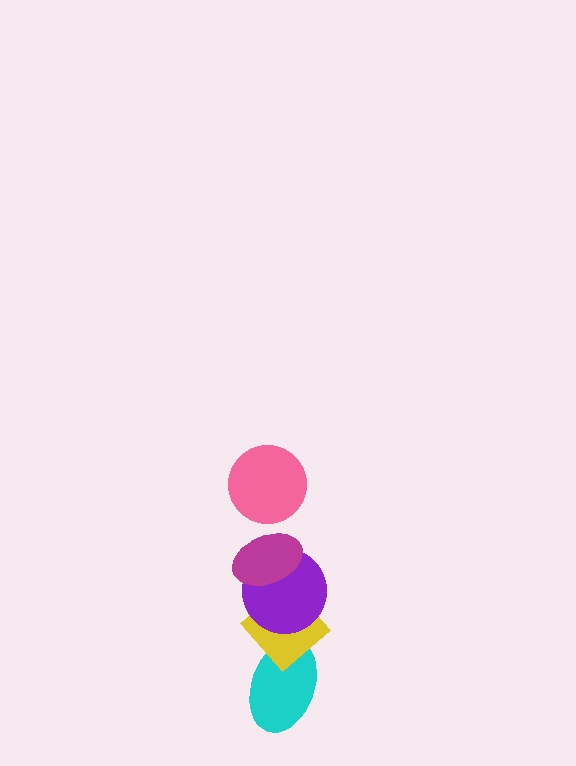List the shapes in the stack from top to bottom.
From top to bottom: the pink circle, the magenta ellipse, the purple circle, the yellow diamond, the cyan ellipse.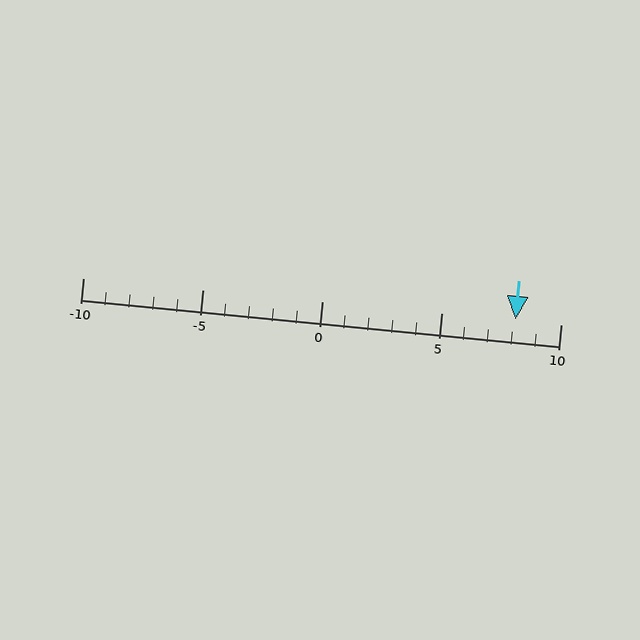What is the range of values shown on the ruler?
The ruler shows values from -10 to 10.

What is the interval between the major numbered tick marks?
The major tick marks are spaced 5 units apart.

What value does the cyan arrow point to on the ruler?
The cyan arrow points to approximately 8.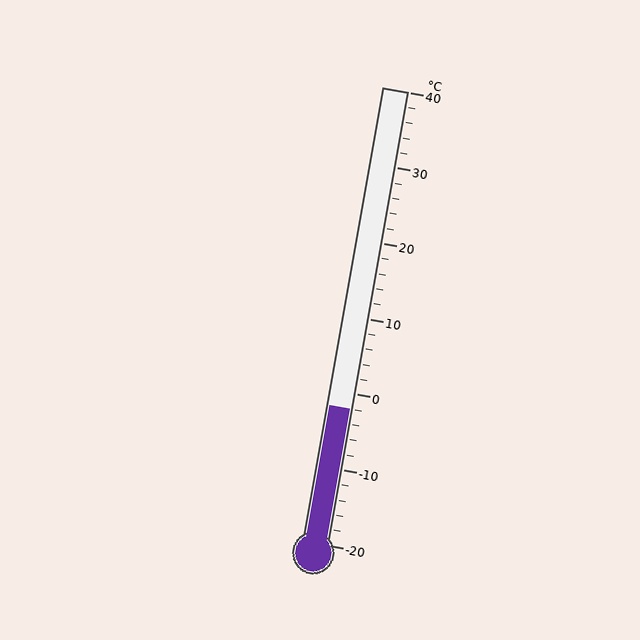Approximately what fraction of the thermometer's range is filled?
The thermometer is filled to approximately 30% of its range.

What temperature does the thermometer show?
The thermometer shows approximately -2°C.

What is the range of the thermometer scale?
The thermometer scale ranges from -20°C to 40°C.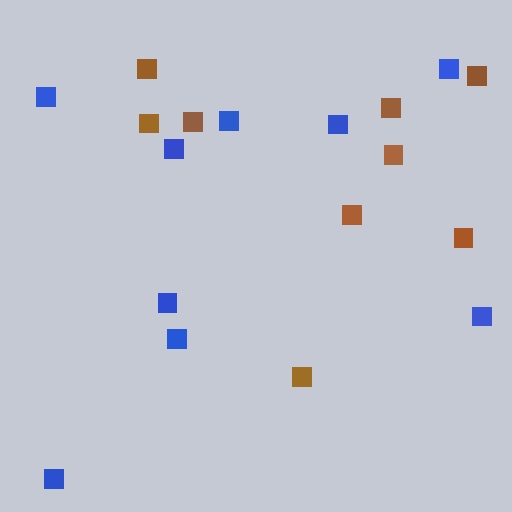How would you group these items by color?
There are 2 groups: one group of blue squares (9) and one group of brown squares (9).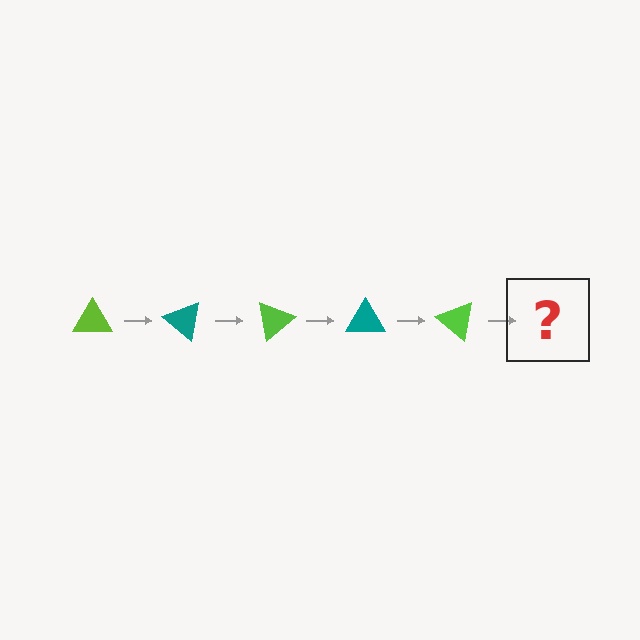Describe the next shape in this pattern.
It should be a teal triangle, rotated 200 degrees from the start.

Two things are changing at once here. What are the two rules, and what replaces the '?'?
The two rules are that it rotates 40 degrees each step and the color cycles through lime and teal. The '?' should be a teal triangle, rotated 200 degrees from the start.